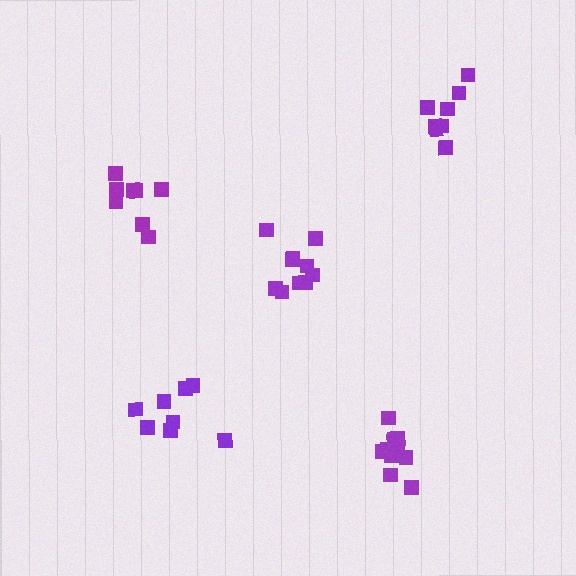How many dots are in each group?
Group 1: 8 dots, Group 2: 8 dots, Group 3: 10 dots, Group 4: 8 dots, Group 5: 12 dots (46 total).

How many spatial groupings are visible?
There are 5 spatial groupings.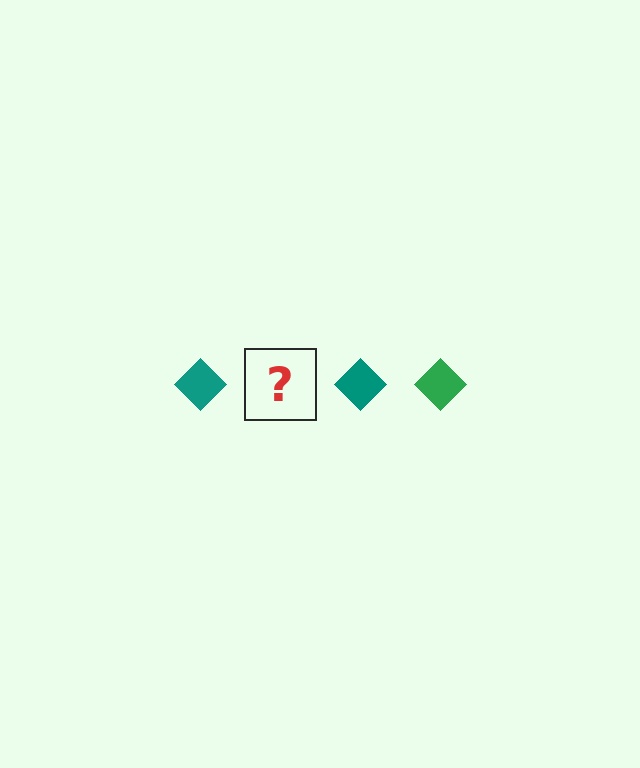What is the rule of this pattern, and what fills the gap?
The rule is that the pattern cycles through teal, green diamonds. The gap should be filled with a green diamond.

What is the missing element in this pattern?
The missing element is a green diamond.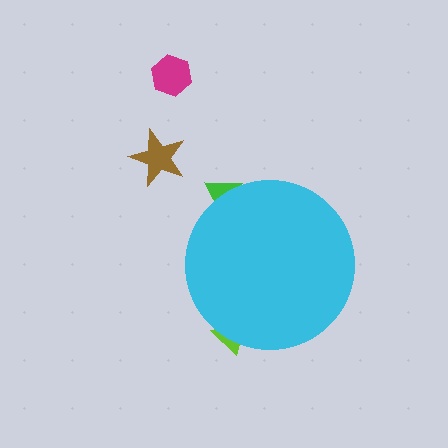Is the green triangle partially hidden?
Yes, the green triangle is partially hidden behind the cyan circle.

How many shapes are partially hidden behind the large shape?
2 shapes are partially hidden.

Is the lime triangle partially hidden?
Yes, the lime triangle is partially hidden behind the cyan circle.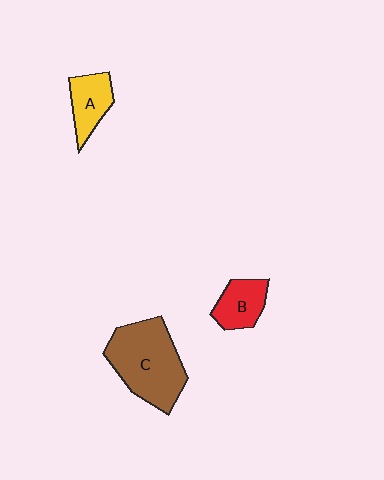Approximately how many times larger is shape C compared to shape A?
Approximately 2.3 times.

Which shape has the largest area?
Shape C (brown).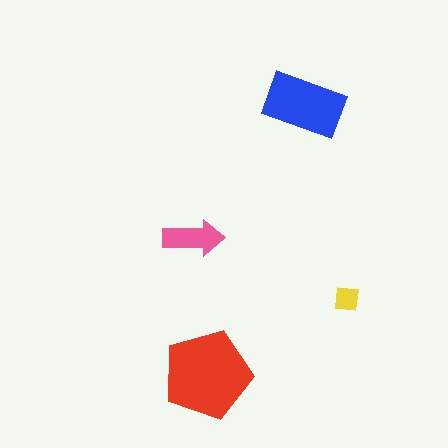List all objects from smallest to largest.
The yellow square, the pink arrow, the blue rectangle, the red pentagon.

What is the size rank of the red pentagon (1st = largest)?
1st.